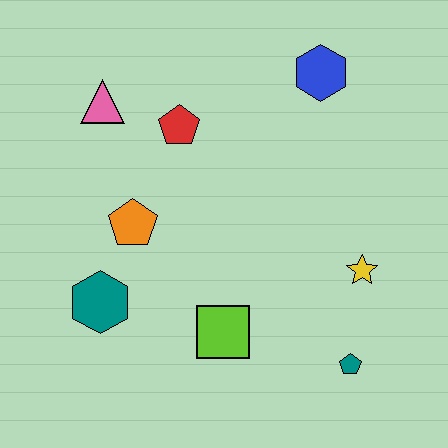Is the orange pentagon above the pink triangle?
No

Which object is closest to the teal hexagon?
The orange pentagon is closest to the teal hexagon.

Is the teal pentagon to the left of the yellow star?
Yes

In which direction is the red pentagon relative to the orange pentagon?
The red pentagon is above the orange pentagon.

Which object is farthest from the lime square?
The blue hexagon is farthest from the lime square.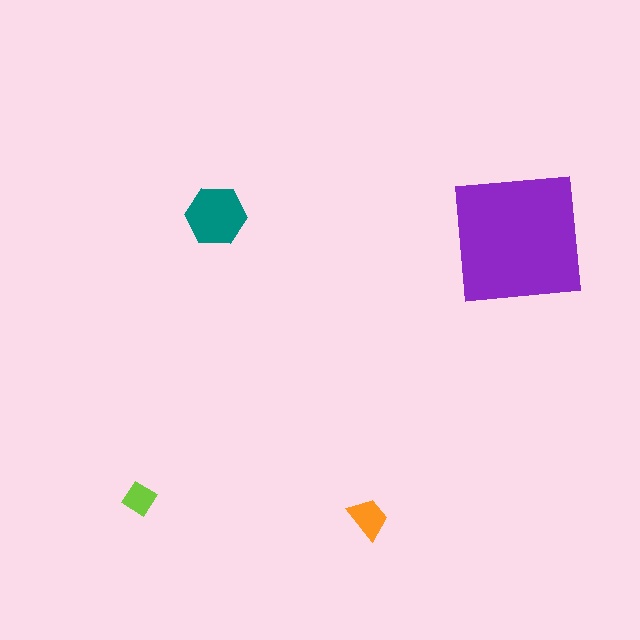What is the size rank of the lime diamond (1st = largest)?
4th.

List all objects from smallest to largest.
The lime diamond, the orange trapezoid, the teal hexagon, the purple square.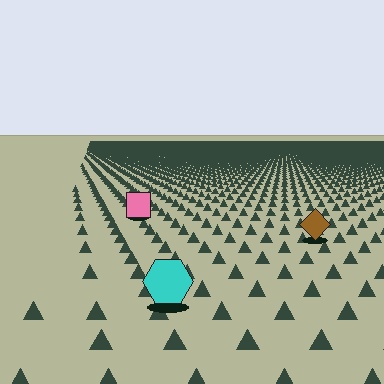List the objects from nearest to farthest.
From nearest to farthest: the cyan hexagon, the brown diamond, the pink square.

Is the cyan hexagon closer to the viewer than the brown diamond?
Yes. The cyan hexagon is closer — you can tell from the texture gradient: the ground texture is coarser near it.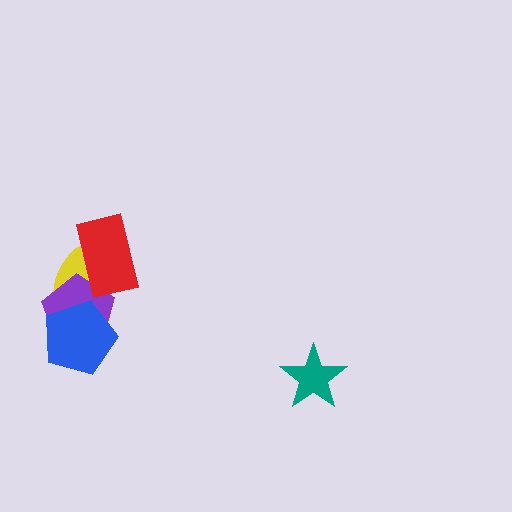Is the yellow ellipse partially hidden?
Yes, it is partially covered by another shape.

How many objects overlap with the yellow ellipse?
3 objects overlap with the yellow ellipse.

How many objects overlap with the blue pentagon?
2 objects overlap with the blue pentagon.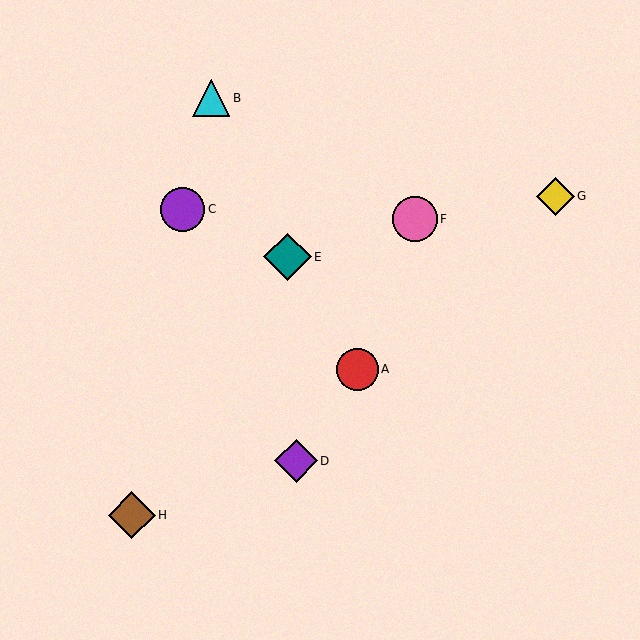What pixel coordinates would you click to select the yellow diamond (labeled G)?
Click at (555, 196) to select the yellow diamond G.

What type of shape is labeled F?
Shape F is a pink circle.